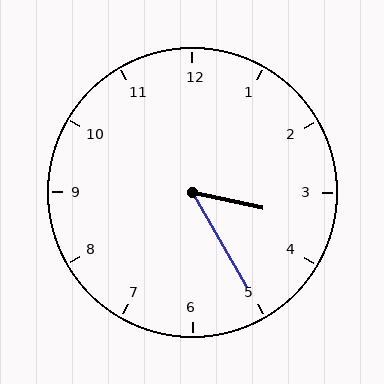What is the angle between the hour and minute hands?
Approximately 48 degrees.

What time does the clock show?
3:25.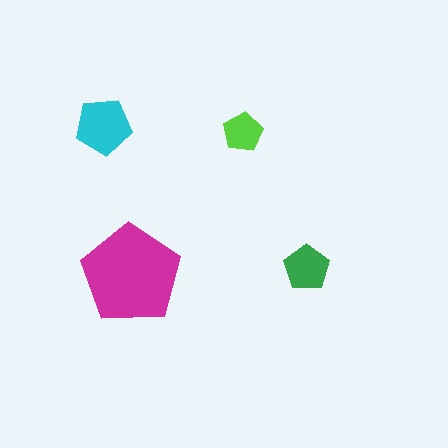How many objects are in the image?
There are 4 objects in the image.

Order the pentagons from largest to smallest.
the magenta one, the cyan one, the green one, the lime one.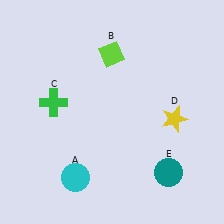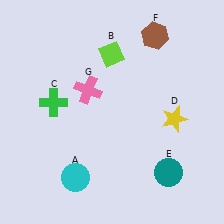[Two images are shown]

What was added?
A brown hexagon (F), a pink cross (G) were added in Image 2.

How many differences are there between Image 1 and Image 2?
There are 2 differences between the two images.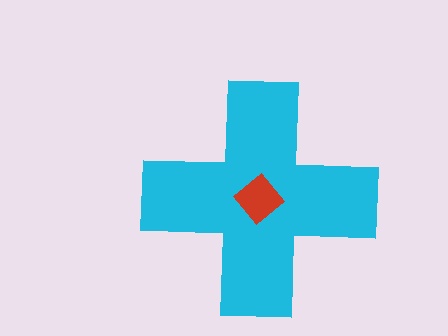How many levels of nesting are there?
2.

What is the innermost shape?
The red diamond.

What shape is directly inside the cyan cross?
The red diamond.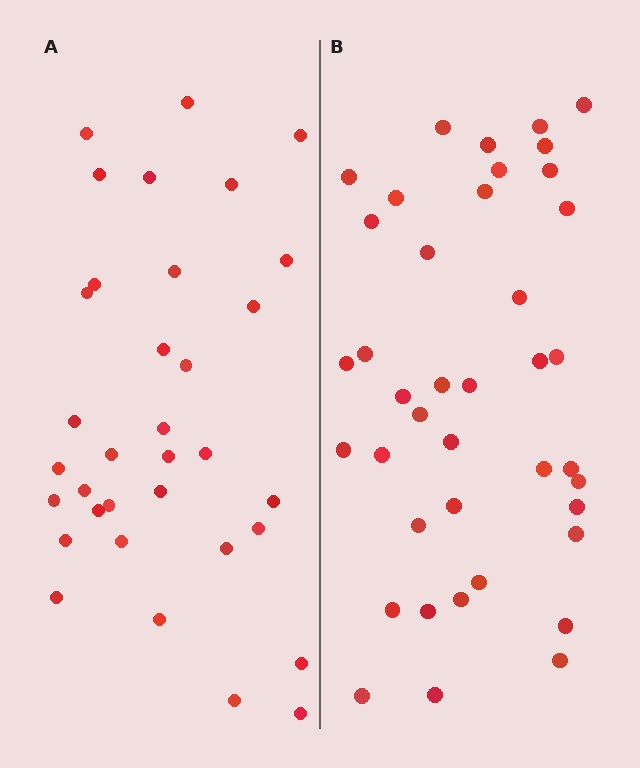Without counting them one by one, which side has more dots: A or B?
Region B (the right region) has more dots.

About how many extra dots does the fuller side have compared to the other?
Region B has about 6 more dots than region A.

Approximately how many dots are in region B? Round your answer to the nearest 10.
About 40 dots.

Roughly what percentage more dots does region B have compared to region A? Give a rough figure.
About 20% more.